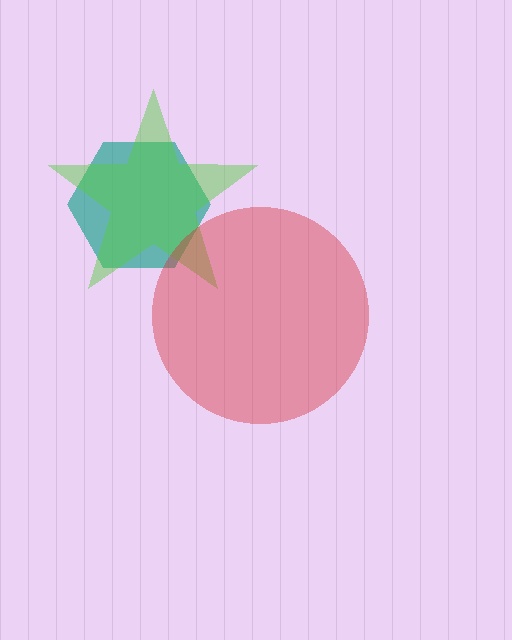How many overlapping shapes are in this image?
There are 3 overlapping shapes in the image.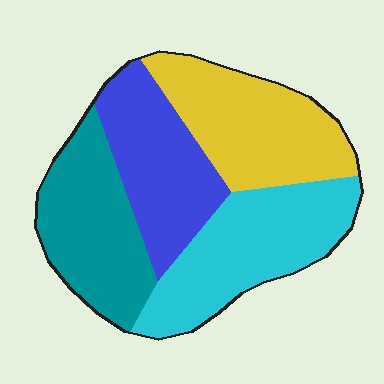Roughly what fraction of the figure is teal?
Teal takes up about one quarter (1/4) of the figure.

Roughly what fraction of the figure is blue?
Blue covers 22% of the figure.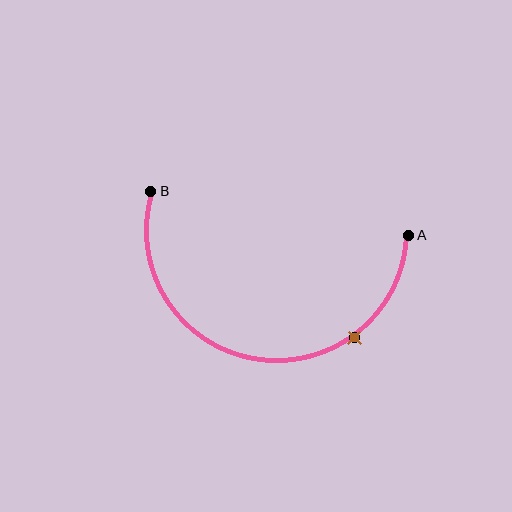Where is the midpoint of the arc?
The arc midpoint is the point on the curve farthest from the straight line joining A and B. It sits below that line.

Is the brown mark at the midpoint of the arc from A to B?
No. The brown mark lies on the arc but is closer to endpoint A. The arc midpoint would be at the point on the curve equidistant along the arc from both A and B.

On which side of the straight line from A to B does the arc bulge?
The arc bulges below the straight line connecting A and B.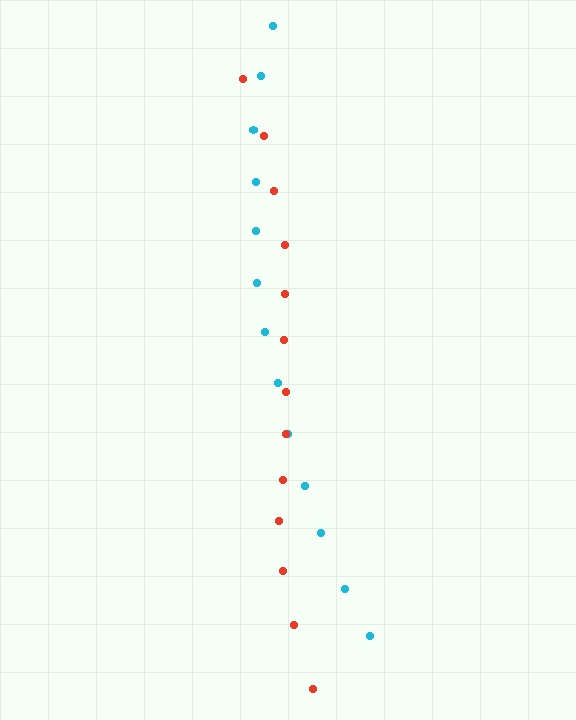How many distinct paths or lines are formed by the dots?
There are 2 distinct paths.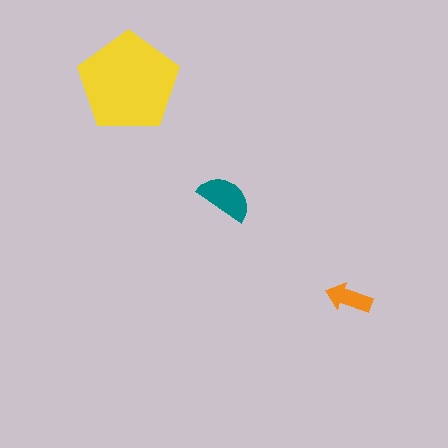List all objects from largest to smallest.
The yellow pentagon, the teal semicircle, the orange arrow.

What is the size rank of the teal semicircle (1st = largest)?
2nd.